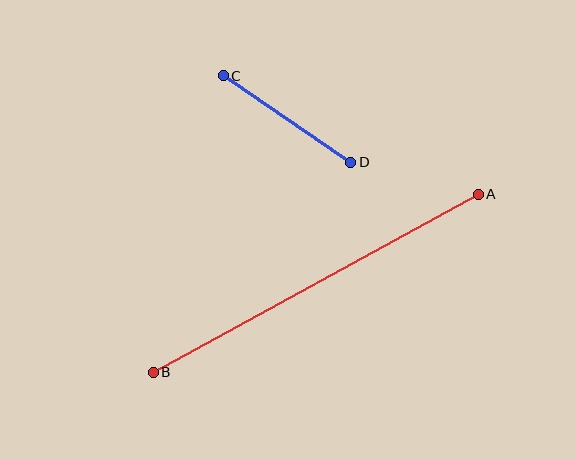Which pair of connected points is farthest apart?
Points A and B are farthest apart.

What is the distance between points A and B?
The distance is approximately 371 pixels.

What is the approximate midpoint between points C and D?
The midpoint is at approximately (287, 119) pixels.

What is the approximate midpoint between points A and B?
The midpoint is at approximately (316, 283) pixels.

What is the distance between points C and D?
The distance is approximately 154 pixels.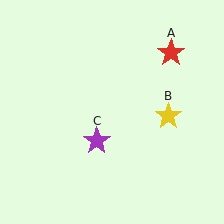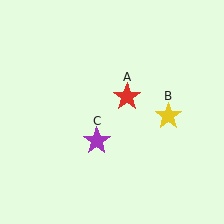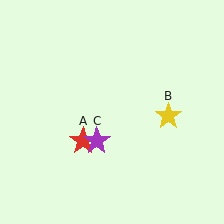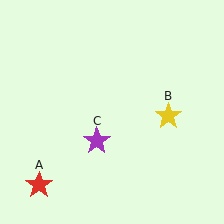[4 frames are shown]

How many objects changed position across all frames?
1 object changed position: red star (object A).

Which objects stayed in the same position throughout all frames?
Yellow star (object B) and purple star (object C) remained stationary.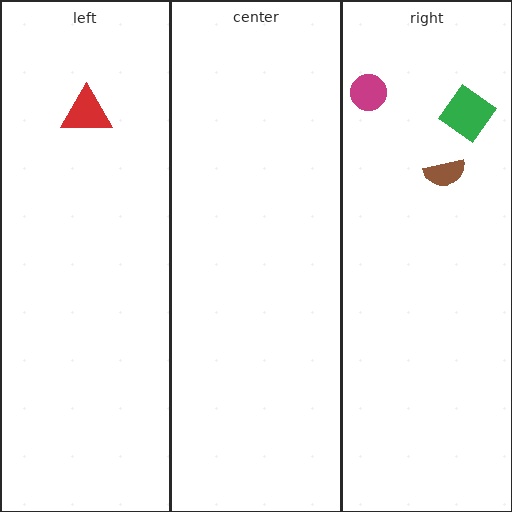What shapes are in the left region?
The red triangle.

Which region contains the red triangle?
The left region.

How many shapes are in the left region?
1.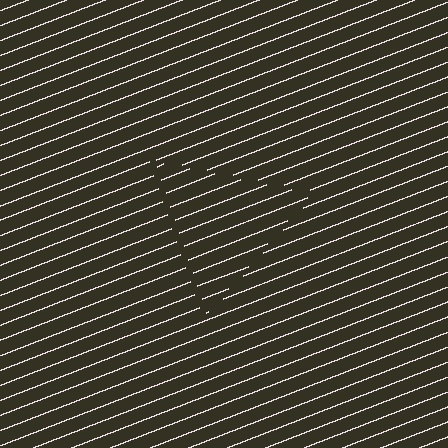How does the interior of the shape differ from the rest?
The interior of the shape contains the same grating, shifted by half a period — the contour is defined by the phase discontinuity where line-ends from the inner and outer gratings abut.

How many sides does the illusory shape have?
3 sides — the line-ends trace a triangle.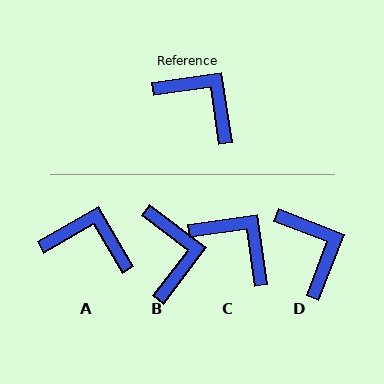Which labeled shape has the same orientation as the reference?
C.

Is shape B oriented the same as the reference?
No, it is off by about 45 degrees.